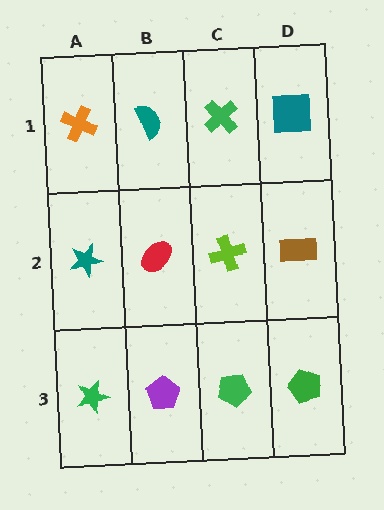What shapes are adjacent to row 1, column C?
A lime cross (row 2, column C), a teal semicircle (row 1, column B), a teal square (row 1, column D).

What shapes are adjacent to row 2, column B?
A teal semicircle (row 1, column B), a purple pentagon (row 3, column B), a teal star (row 2, column A), a lime cross (row 2, column C).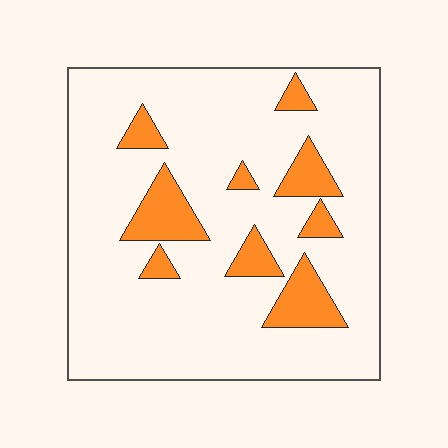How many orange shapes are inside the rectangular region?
9.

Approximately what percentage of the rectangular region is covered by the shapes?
Approximately 15%.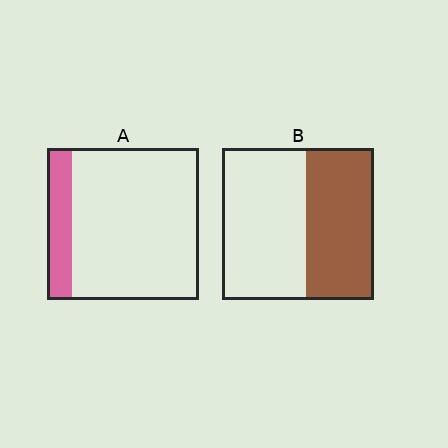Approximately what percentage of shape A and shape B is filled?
A is approximately 15% and B is approximately 45%.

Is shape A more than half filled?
No.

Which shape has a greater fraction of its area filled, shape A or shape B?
Shape B.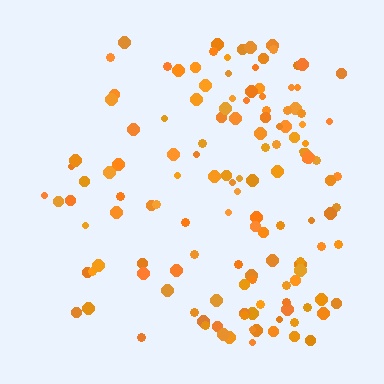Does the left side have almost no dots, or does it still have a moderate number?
Still a moderate number, just noticeably fewer than the right.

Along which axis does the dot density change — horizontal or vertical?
Horizontal.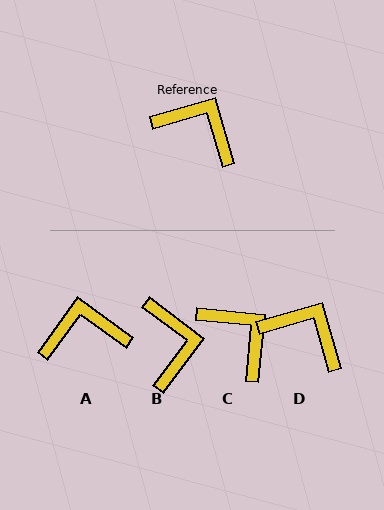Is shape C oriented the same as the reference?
No, it is off by about 21 degrees.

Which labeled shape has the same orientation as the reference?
D.